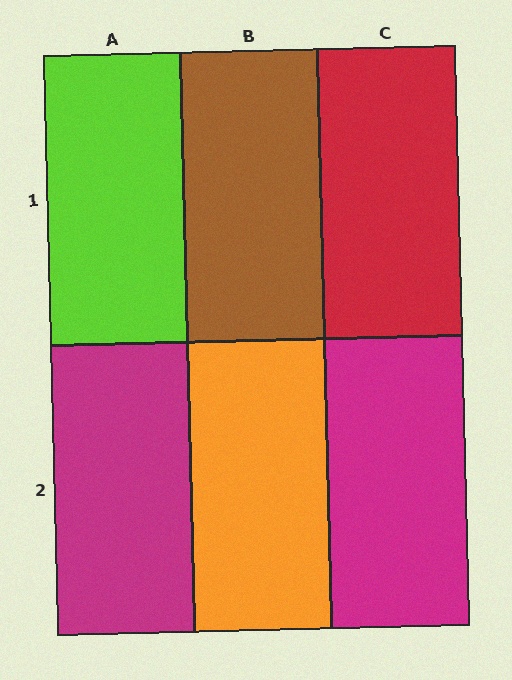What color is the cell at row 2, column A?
Magenta.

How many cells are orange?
1 cell is orange.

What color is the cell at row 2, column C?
Magenta.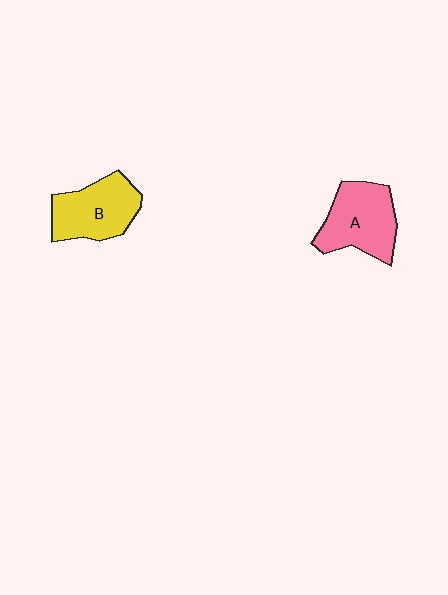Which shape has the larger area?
Shape A (pink).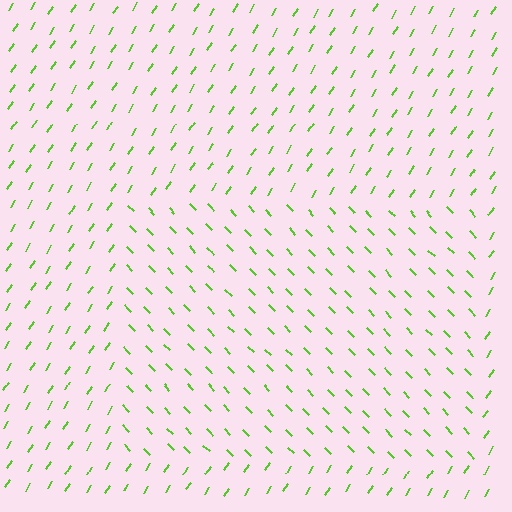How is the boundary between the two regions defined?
The boundary is defined purely by a change in line orientation (approximately 77 degrees difference). All lines are the same color and thickness.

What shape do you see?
I see a rectangle.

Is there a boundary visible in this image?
Yes, there is a texture boundary formed by a change in line orientation.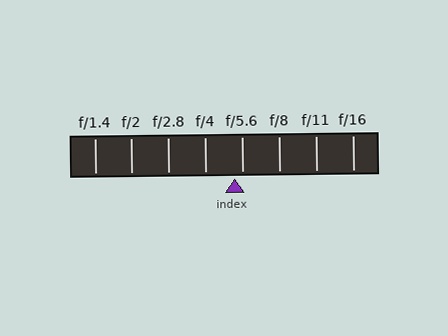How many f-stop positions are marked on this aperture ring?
There are 8 f-stop positions marked.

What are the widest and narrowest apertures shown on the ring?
The widest aperture shown is f/1.4 and the narrowest is f/16.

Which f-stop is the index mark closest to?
The index mark is closest to f/5.6.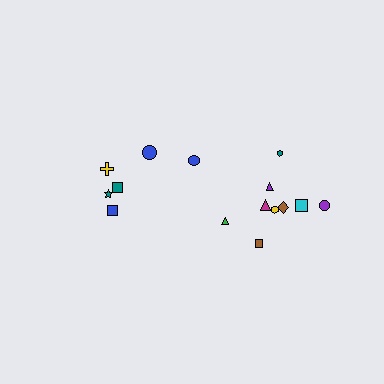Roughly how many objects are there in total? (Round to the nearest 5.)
Roughly 15 objects in total.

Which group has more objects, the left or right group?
The right group.